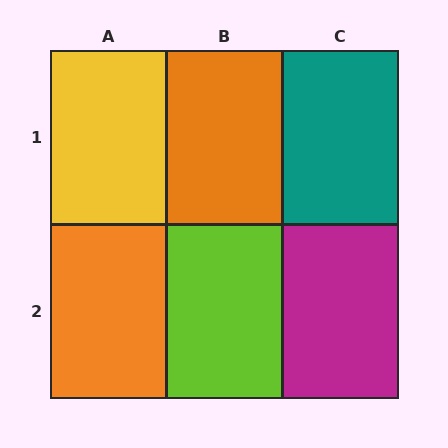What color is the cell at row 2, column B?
Lime.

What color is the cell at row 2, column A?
Orange.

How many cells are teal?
1 cell is teal.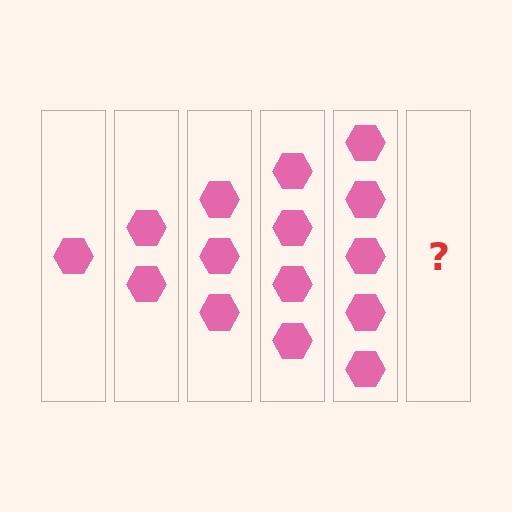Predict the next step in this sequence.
The next step is 6 hexagons.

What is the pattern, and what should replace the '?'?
The pattern is that each step adds one more hexagon. The '?' should be 6 hexagons.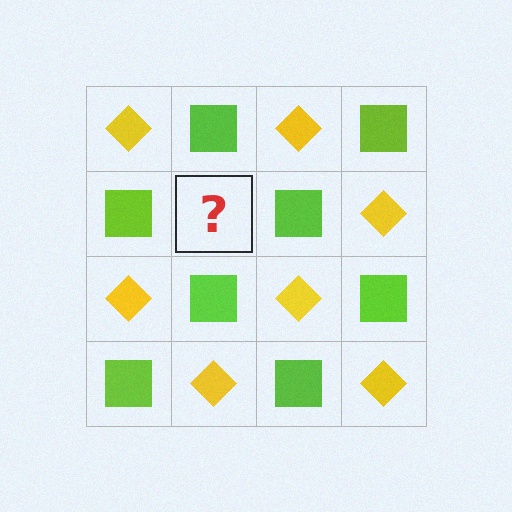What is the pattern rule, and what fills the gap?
The rule is that it alternates yellow diamond and lime square in a checkerboard pattern. The gap should be filled with a yellow diamond.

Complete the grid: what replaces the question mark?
The question mark should be replaced with a yellow diamond.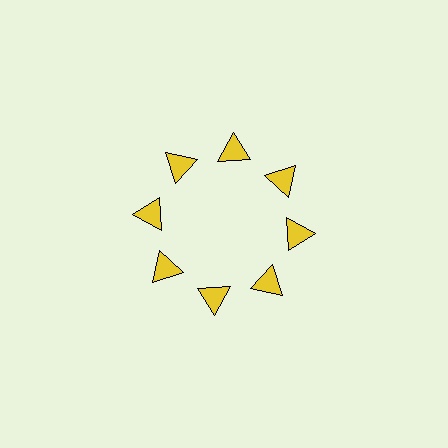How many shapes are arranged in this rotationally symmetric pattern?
There are 8 shapes, arranged in 8 groups of 1.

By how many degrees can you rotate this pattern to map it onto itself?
The pattern maps onto itself every 45 degrees of rotation.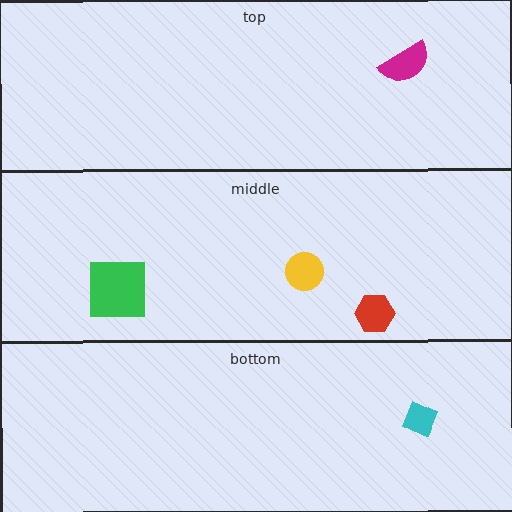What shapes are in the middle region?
The yellow circle, the green square, the red hexagon.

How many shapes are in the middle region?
3.